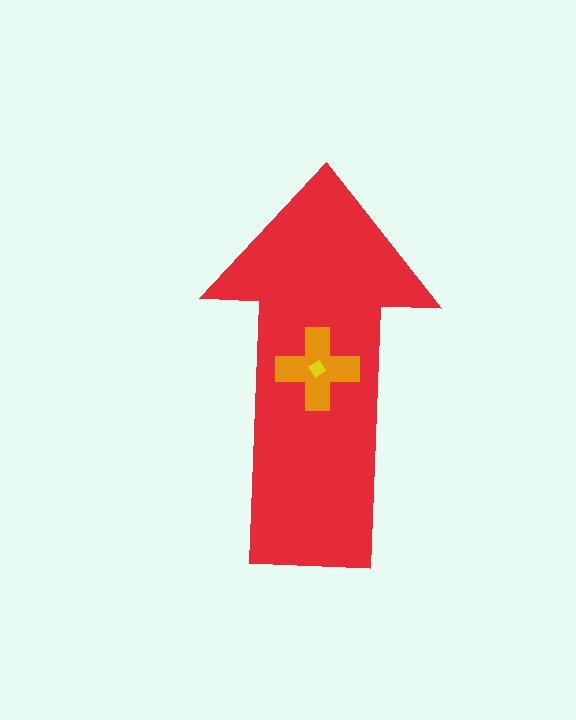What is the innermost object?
The yellow diamond.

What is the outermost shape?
The red arrow.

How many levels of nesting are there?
3.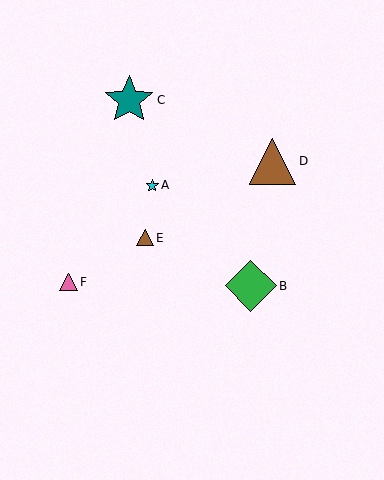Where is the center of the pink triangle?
The center of the pink triangle is at (68, 282).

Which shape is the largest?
The green diamond (labeled B) is the largest.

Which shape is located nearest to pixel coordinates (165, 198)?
The cyan star (labeled A) at (152, 185) is nearest to that location.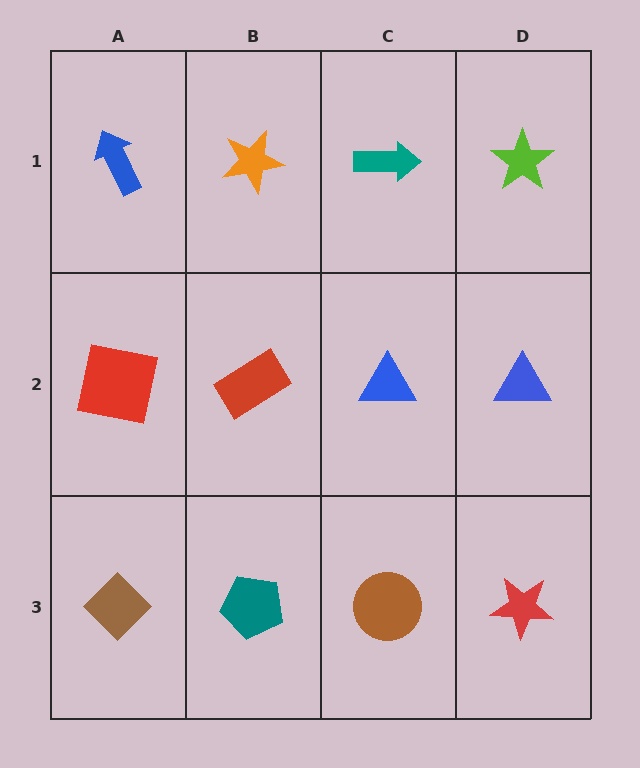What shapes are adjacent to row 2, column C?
A teal arrow (row 1, column C), a brown circle (row 3, column C), a red rectangle (row 2, column B), a blue triangle (row 2, column D).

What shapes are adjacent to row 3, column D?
A blue triangle (row 2, column D), a brown circle (row 3, column C).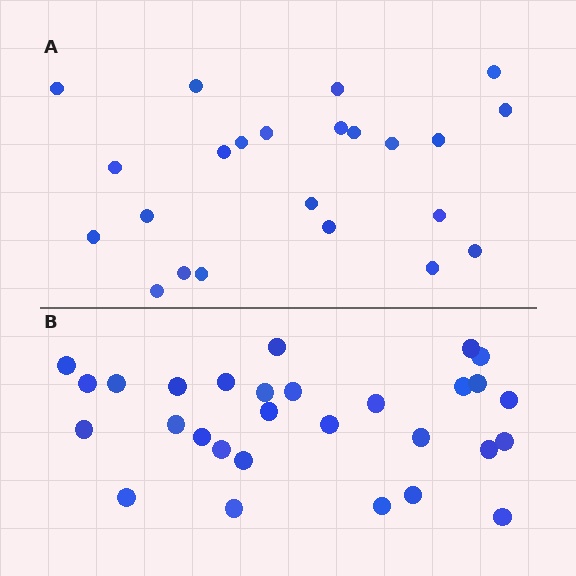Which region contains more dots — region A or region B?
Region B (the bottom region) has more dots.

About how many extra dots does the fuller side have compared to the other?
Region B has about 6 more dots than region A.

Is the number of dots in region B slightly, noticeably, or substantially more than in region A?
Region B has noticeably more, but not dramatically so. The ratio is roughly 1.3 to 1.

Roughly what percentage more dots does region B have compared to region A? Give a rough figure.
About 25% more.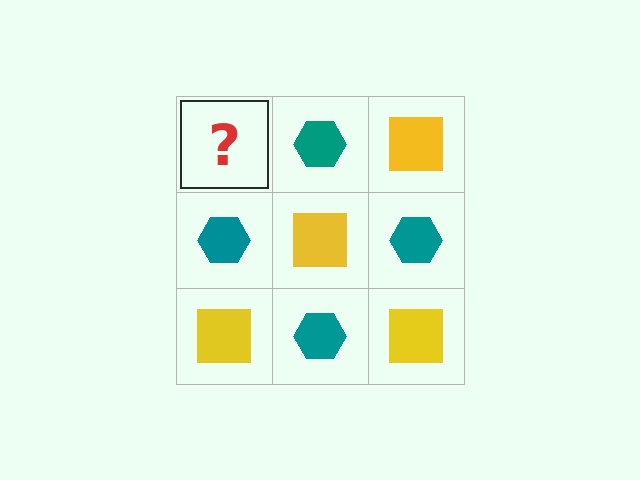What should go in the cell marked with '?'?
The missing cell should contain a yellow square.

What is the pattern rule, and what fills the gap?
The rule is that it alternates yellow square and teal hexagon in a checkerboard pattern. The gap should be filled with a yellow square.